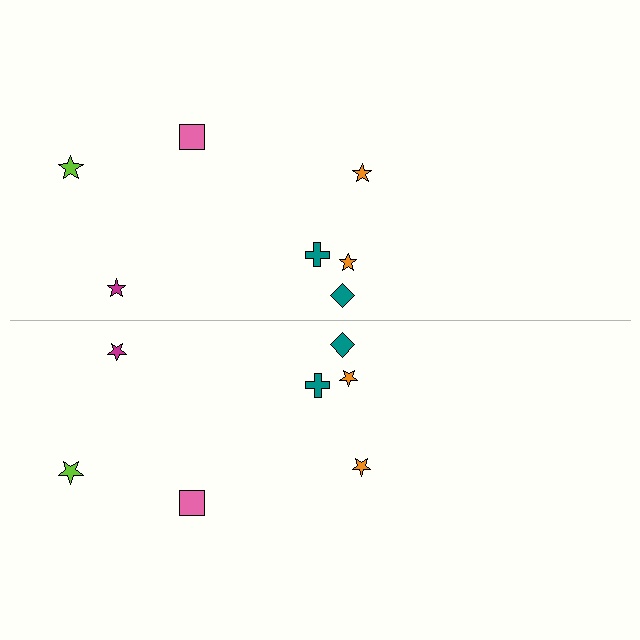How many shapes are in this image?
There are 14 shapes in this image.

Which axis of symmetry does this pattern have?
The pattern has a horizontal axis of symmetry running through the center of the image.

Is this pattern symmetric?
Yes, this pattern has bilateral (reflection) symmetry.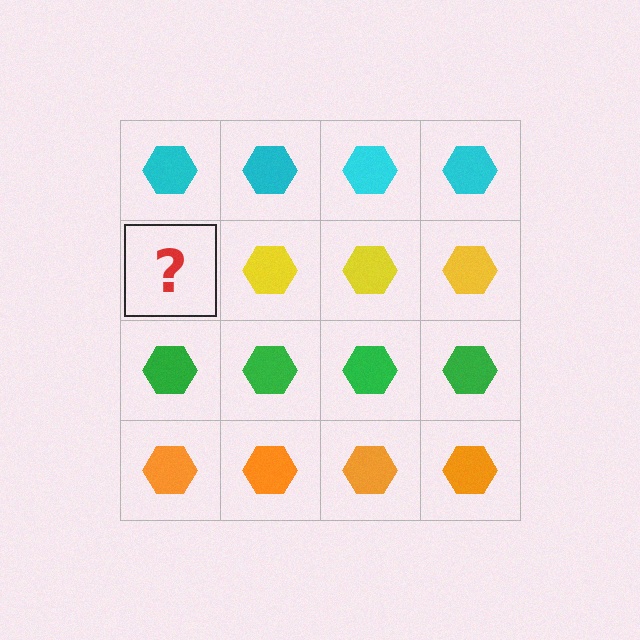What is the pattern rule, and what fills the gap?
The rule is that each row has a consistent color. The gap should be filled with a yellow hexagon.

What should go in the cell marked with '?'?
The missing cell should contain a yellow hexagon.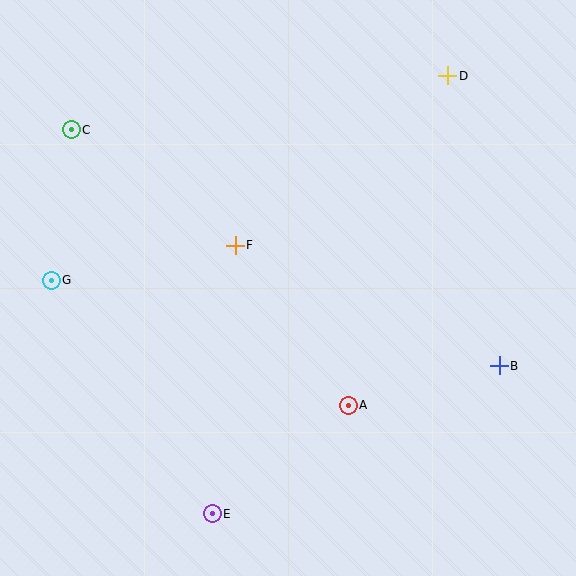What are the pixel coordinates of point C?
Point C is at (71, 130).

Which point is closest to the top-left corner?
Point C is closest to the top-left corner.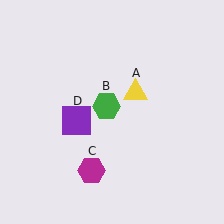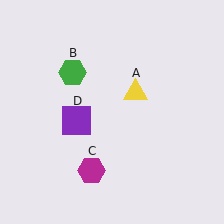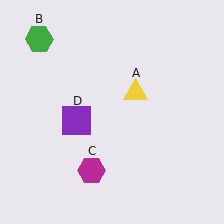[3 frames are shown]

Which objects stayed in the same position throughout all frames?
Yellow triangle (object A) and magenta hexagon (object C) and purple square (object D) remained stationary.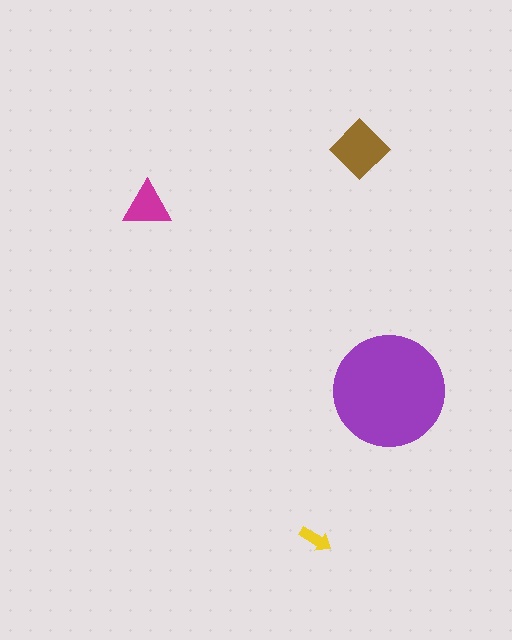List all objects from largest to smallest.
The purple circle, the brown diamond, the magenta triangle, the yellow arrow.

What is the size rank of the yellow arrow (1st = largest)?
4th.